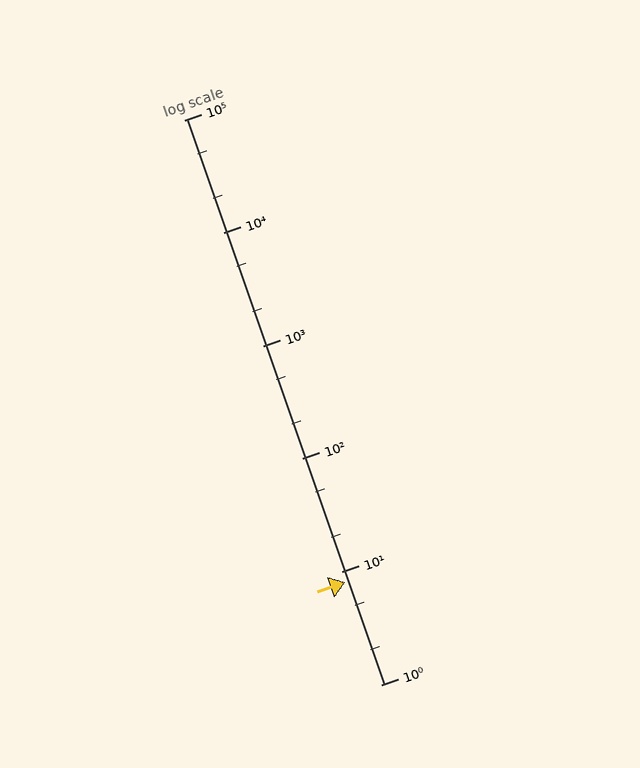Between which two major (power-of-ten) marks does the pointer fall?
The pointer is between 1 and 10.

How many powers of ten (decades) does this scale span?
The scale spans 5 decades, from 1 to 100000.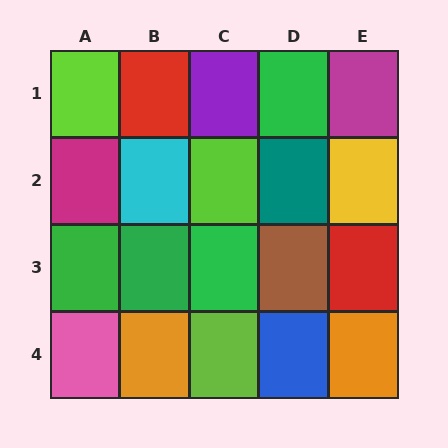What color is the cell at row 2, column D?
Teal.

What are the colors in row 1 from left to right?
Lime, red, purple, green, magenta.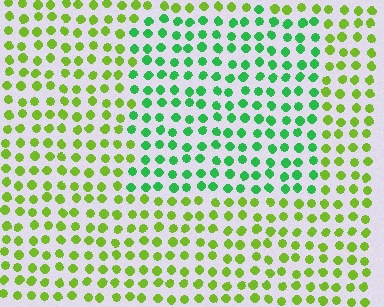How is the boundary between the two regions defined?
The boundary is defined purely by a slight shift in hue (about 45 degrees). Spacing, size, and orientation are identical on both sides.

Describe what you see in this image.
The image is filled with small lime elements in a uniform arrangement. A rectangle-shaped region is visible where the elements are tinted to a slightly different hue, forming a subtle color boundary.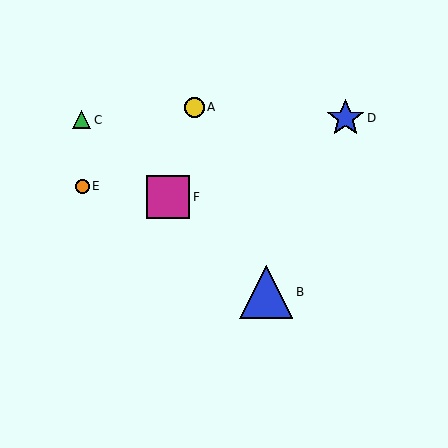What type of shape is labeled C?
Shape C is a green triangle.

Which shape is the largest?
The blue triangle (labeled B) is the largest.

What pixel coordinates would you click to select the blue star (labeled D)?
Click at (346, 118) to select the blue star D.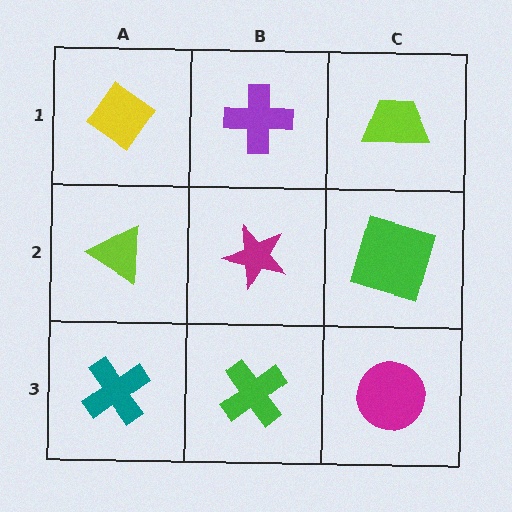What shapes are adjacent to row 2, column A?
A yellow diamond (row 1, column A), a teal cross (row 3, column A), a magenta star (row 2, column B).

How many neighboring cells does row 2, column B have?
4.